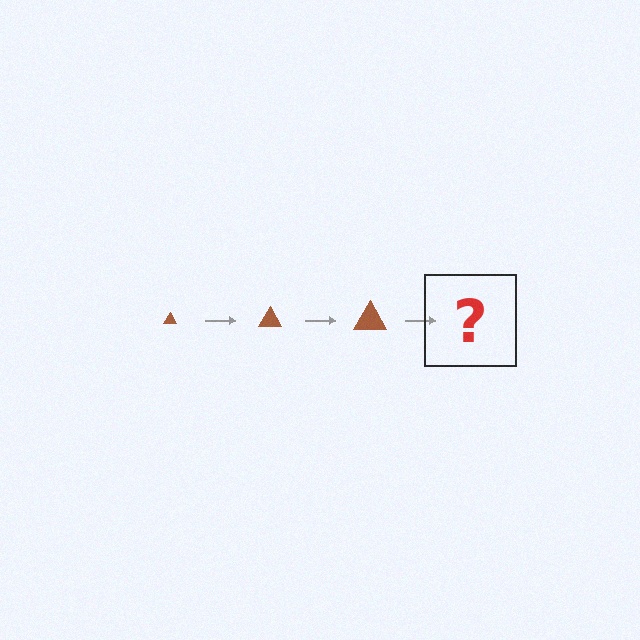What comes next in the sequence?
The next element should be a brown triangle, larger than the previous one.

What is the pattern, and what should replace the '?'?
The pattern is that the triangle gets progressively larger each step. The '?' should be a brown triangle, larger than the previous one.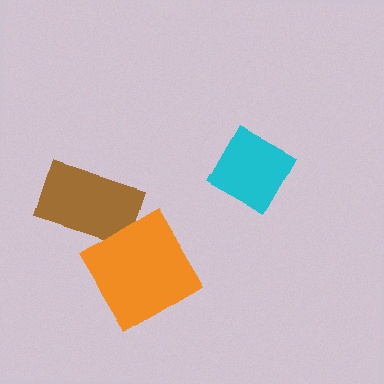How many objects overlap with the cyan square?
0 objects overlap with the cyan square.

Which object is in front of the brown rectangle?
The orange diamond is in front of the brown rectangle.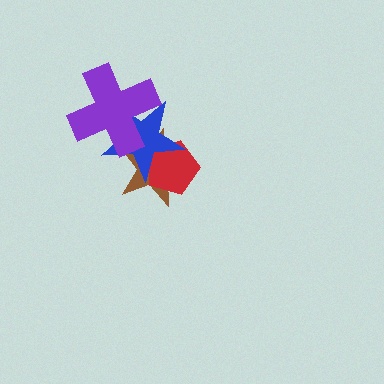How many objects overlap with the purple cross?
2 objects overlap with the purple cross.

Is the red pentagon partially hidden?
Yes, it is partially covered by another shape.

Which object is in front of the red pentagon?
The blue star is in front of the red pentagon.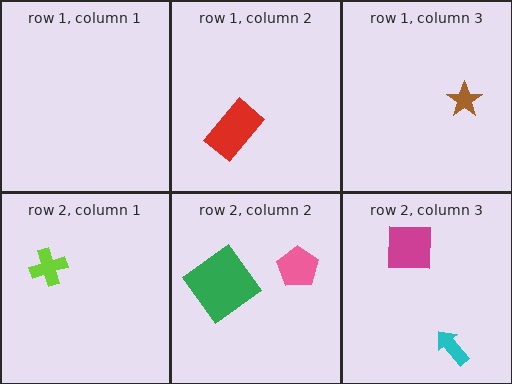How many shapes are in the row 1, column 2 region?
1.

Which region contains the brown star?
The row 1, column 3 region.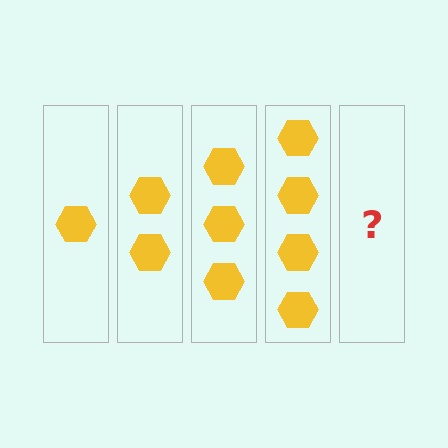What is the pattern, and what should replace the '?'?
The pattern is that each step adds one more hexagon. The '?' should be 5 hexagons.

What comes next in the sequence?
The next element should be 5 hexagons.